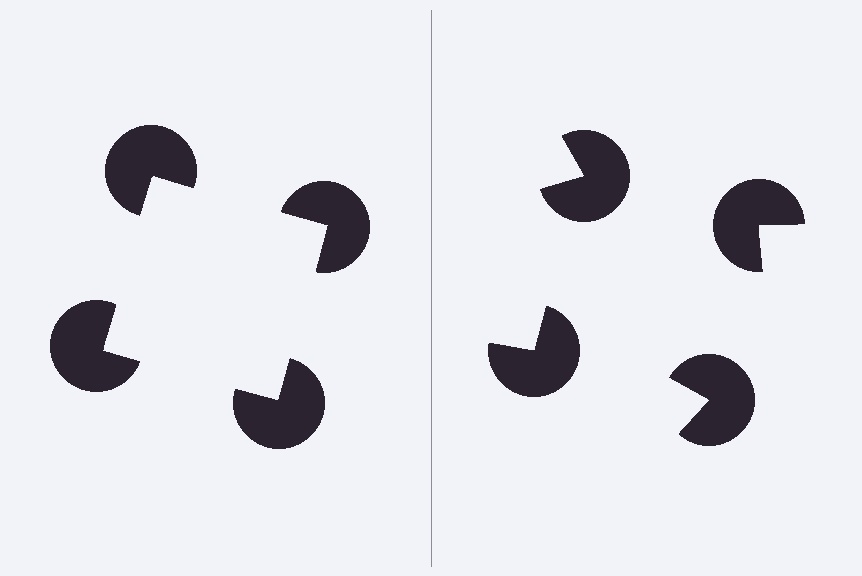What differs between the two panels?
The pac-man discs are positioned identically on both sides; only the wedge orientations differ. On the left they align to a square; on the right they are misaligned.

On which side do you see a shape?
An illusory square appears on the left side. On the right side the wedge cuts are rotated, so no coherent shape forms.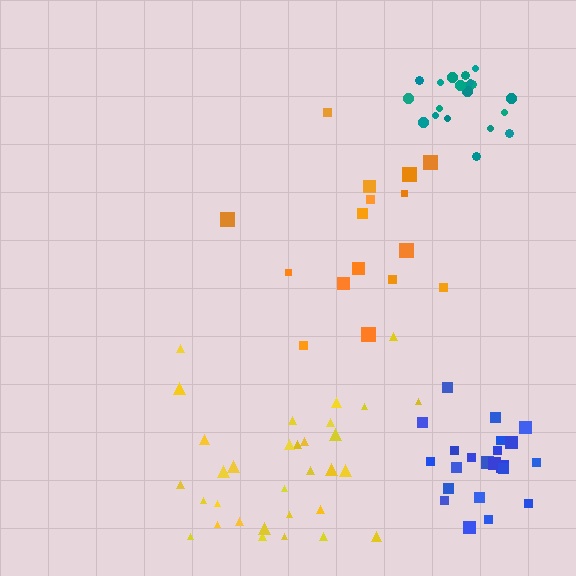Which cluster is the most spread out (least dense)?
Orange.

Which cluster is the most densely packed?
Teal.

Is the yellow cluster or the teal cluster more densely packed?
Teal.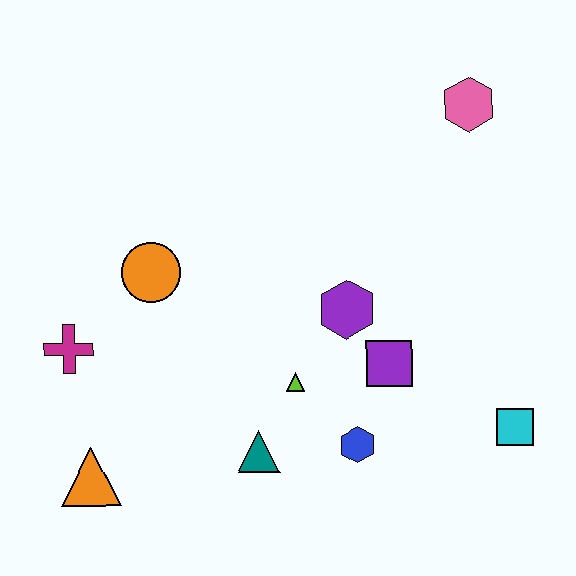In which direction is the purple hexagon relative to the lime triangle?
The purple hexagon is above the lime triangle.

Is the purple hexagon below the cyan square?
No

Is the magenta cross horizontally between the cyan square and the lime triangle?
No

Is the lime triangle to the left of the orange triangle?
No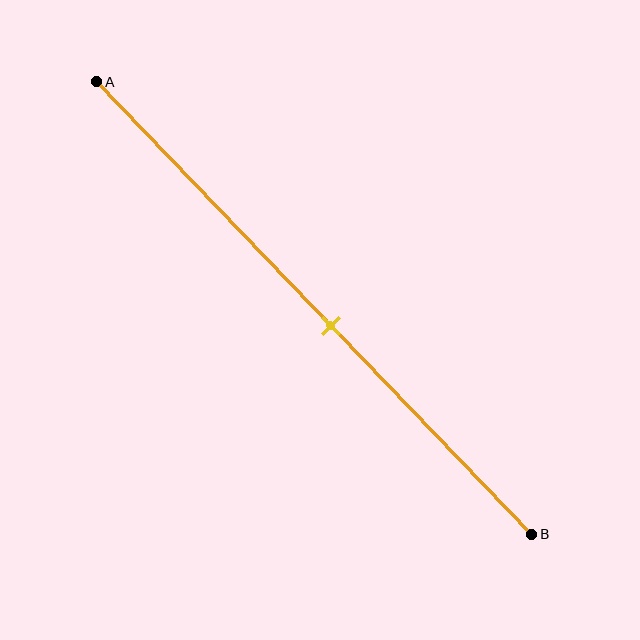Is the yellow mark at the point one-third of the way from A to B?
No, the mark is at about 55% from A, not at the 33% one-third point.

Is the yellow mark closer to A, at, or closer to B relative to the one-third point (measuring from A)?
The yellow mark is closer to point B than the one-third point of segment AB.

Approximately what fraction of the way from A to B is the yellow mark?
The yellow mark is approximately 55% of the way from A to B.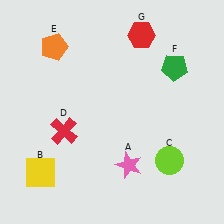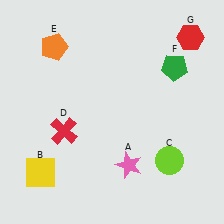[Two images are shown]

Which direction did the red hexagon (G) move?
The red hexagon (G) moved right.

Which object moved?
The red hexagon (G) moved right.